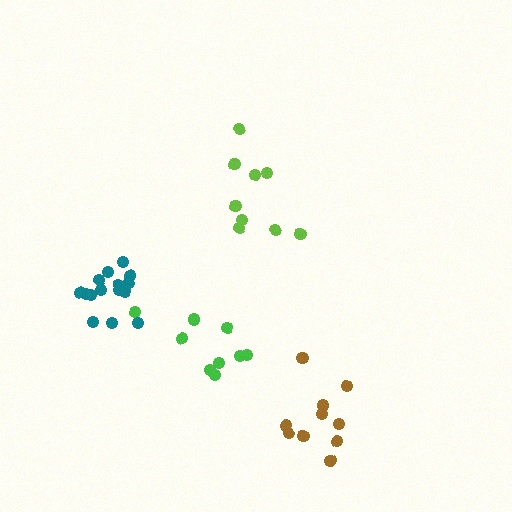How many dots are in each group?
Group 1: 9 dots, Group 2: 9 dots, Group 3: 10 dots, Group 4: 15 dots (43 total).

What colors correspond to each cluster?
The clusters are colored: lime, green, brown, teal.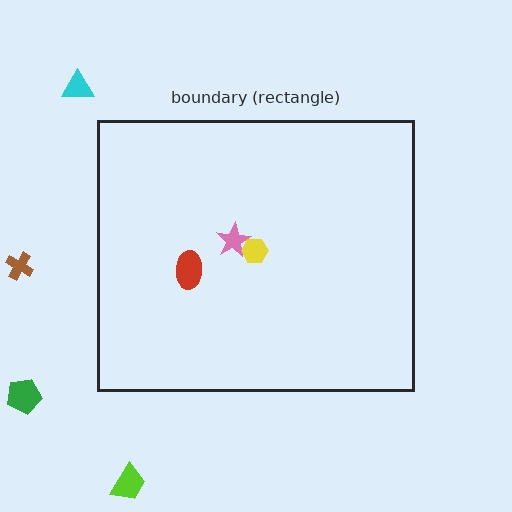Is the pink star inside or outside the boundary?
Inside.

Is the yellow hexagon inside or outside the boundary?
Inside.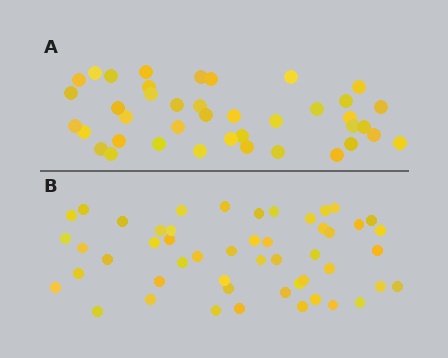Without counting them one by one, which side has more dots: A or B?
Region B (the bottom region) has more dots.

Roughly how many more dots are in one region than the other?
Region B has roughly 10 or so more dots than region A.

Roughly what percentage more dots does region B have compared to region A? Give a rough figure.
About 25% more.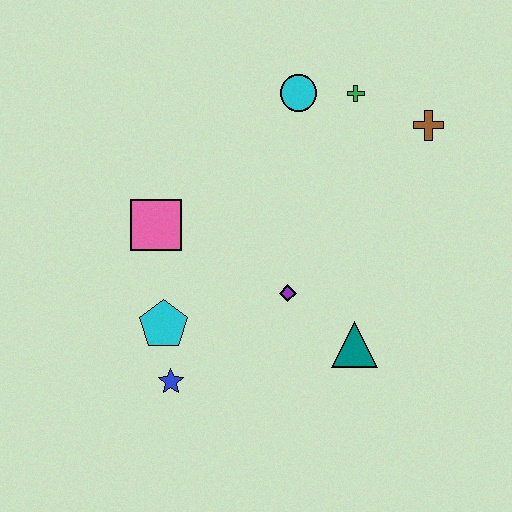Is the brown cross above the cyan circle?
No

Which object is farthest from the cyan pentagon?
The brown cross is farthest from the cyan pentagon.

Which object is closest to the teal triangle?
The purple diamond is closest to the teal triangle.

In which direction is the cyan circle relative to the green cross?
The cyan circle is to the left of the green cross.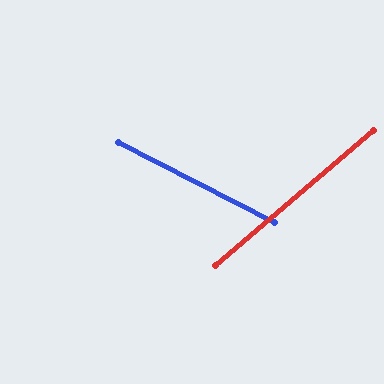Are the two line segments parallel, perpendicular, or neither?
Neither parallel nor perpendicular — they differ by about 68°.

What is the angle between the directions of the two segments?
Approximately 68 degrees.